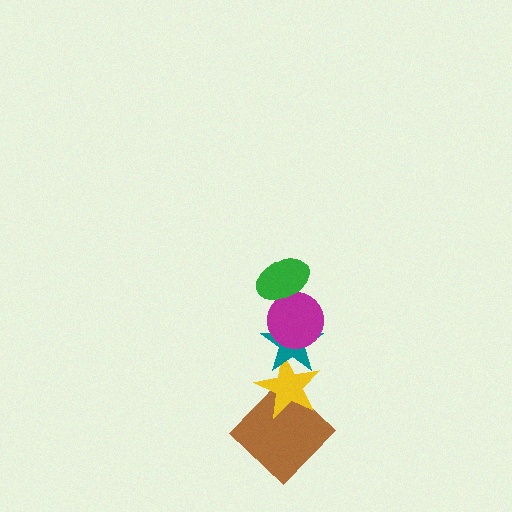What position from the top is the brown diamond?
The brown diamond is 5th from the top.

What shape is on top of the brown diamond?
The yellow star is on top of the brown diamond.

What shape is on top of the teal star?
The magenta circle is on top of the teal star.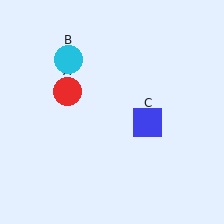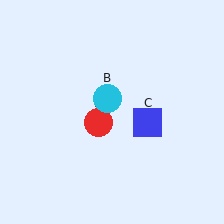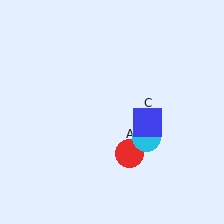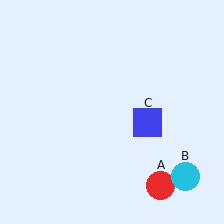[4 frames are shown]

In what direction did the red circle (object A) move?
The red circle (object A) moved down and to the right.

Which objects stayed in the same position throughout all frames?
Blue square (object C) remained stationary.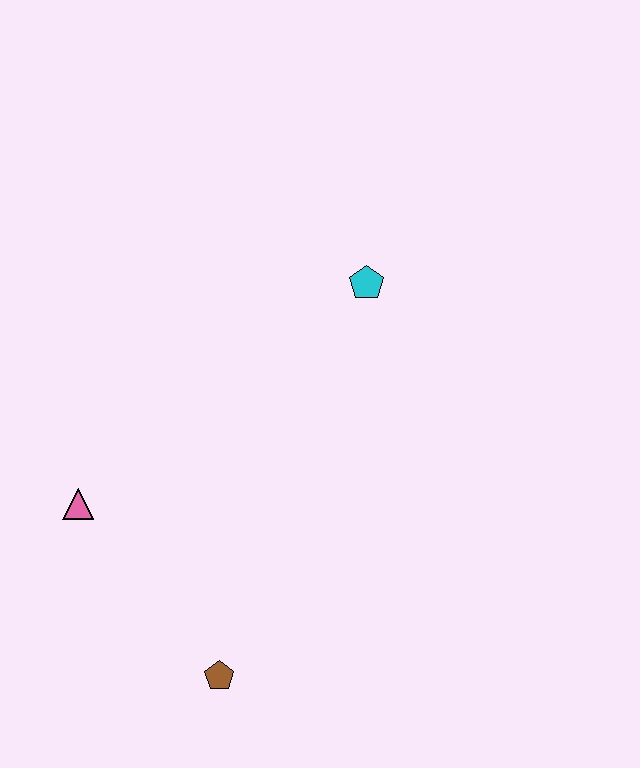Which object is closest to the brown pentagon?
The pink triangle is closest to the brown pentagon.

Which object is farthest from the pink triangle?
The cyan pentagon is farthest from the pink triangle.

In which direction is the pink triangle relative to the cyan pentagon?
The pink triangle is to the left of the cyan pentagon.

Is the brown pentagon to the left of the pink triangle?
No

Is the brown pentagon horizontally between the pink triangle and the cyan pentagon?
Yes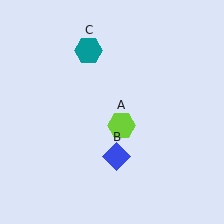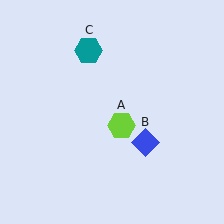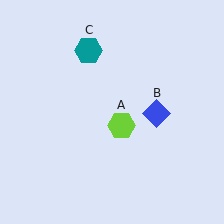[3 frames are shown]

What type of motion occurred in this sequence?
The blue diamond (object B) rotated counterclockwise around the center of the scene.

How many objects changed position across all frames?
1 object changed position: blue diamond (object B).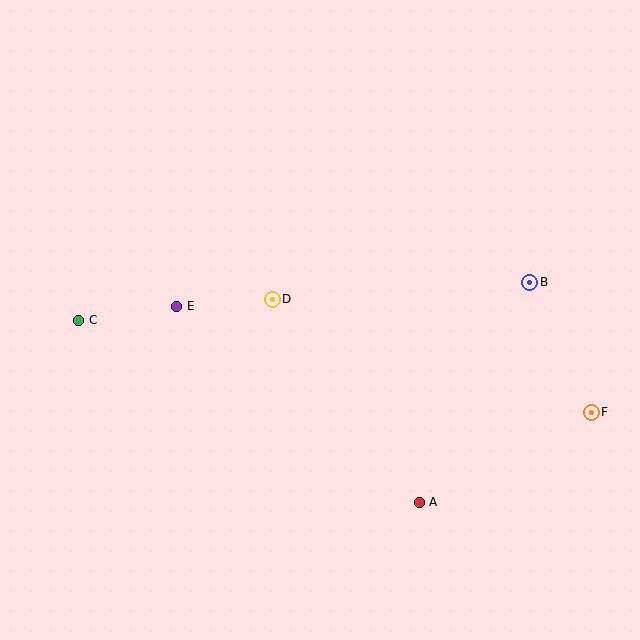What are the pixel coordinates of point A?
Point A is at (419, 502).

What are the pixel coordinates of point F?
Point F is at (591, 412).